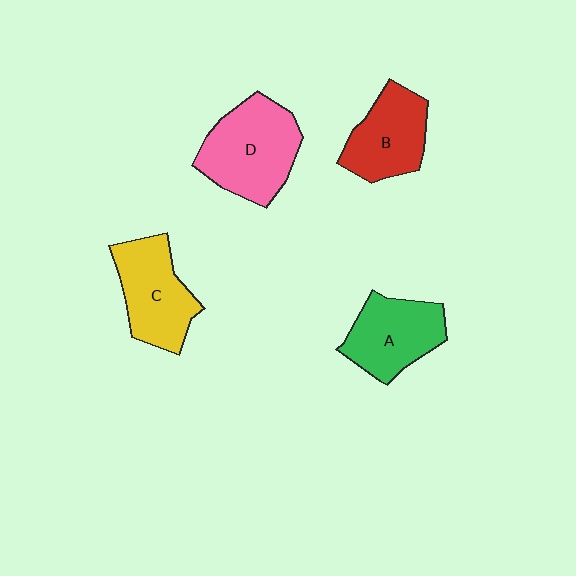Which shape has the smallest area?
Shape B (red).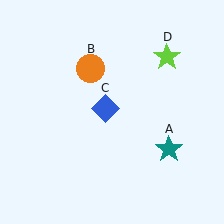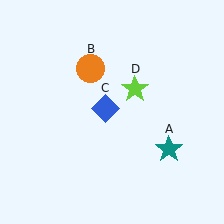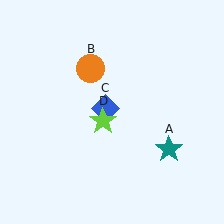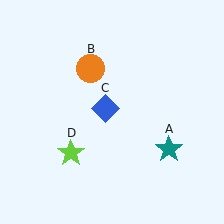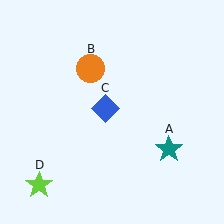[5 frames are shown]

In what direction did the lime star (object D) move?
The lime star (object D) moved down and to the left.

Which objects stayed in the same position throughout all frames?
Teal star (object A) and orange circle (object B) and blue diamond (object C) remained stationary.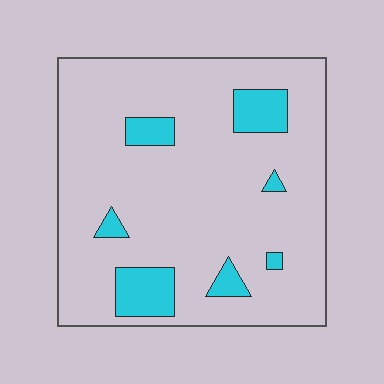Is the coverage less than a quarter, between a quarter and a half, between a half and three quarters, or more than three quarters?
Less than a quarter.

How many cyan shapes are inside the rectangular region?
7.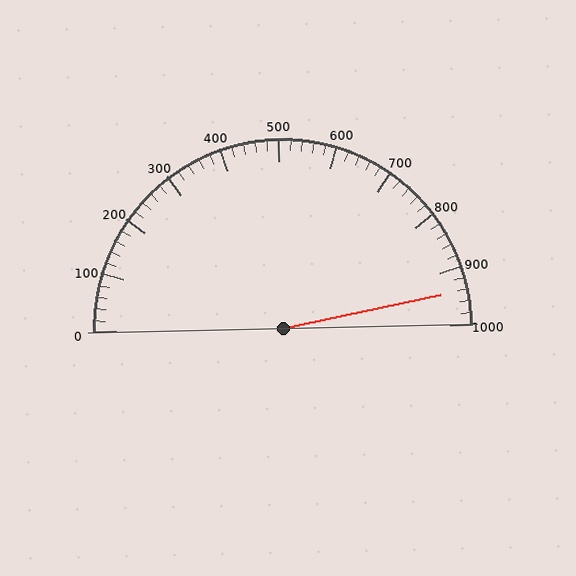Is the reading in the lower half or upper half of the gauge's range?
The reading is in the upper half of the range (0 to 1000).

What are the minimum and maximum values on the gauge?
The gauge ranges from 0 to 1000.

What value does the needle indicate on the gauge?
The needle indicates approximately 940.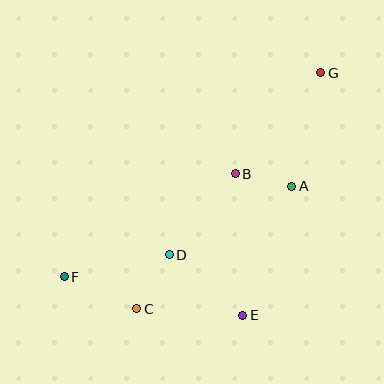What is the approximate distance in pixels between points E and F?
The distance between E and F is approximately 182 pixels.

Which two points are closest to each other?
Points A and B are closest to each other.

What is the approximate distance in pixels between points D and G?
The distance between D and G is approximately 237 pixels.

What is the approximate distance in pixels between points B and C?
The distance between B and C is approximately 167 pixels.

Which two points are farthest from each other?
Points F and G are farthest from each other.